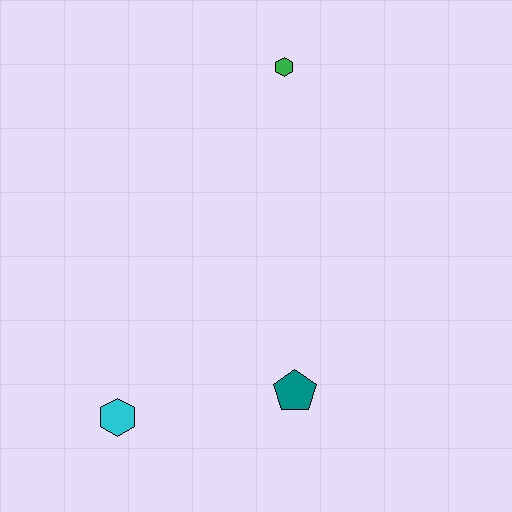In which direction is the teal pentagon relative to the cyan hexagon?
The teal pentagon is to the right of the cyan hexagon.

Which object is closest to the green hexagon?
The teal pentagon is closest to the green hexagon.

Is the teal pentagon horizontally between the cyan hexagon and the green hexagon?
No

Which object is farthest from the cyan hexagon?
The green hexagon is farthest from the cyan hexagon.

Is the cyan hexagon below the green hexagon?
Yes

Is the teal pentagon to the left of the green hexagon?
No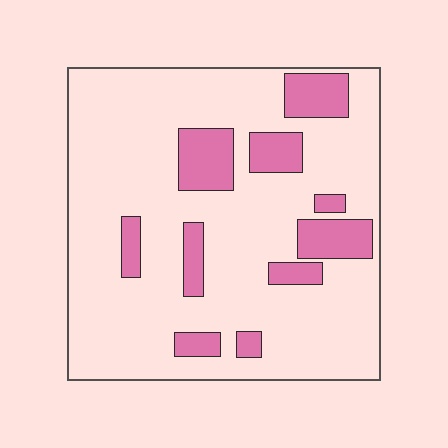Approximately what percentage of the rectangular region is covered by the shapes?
Approximately 20%.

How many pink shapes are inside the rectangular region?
10.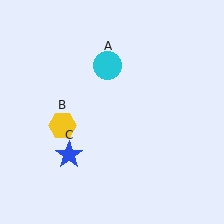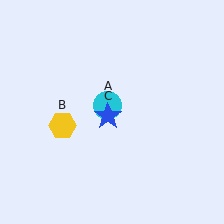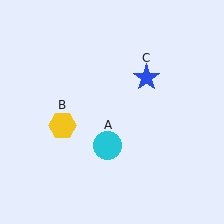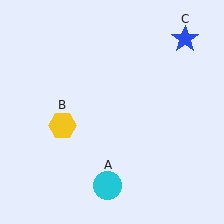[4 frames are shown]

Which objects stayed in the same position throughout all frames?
Yellow hexagon (object B) remained stationary.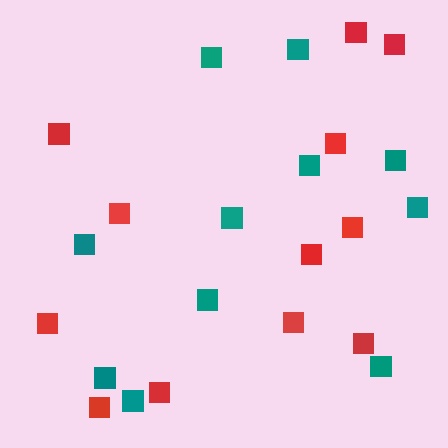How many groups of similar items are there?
There are 2 groups: one group of teal squares (11) and one group of red squares (12).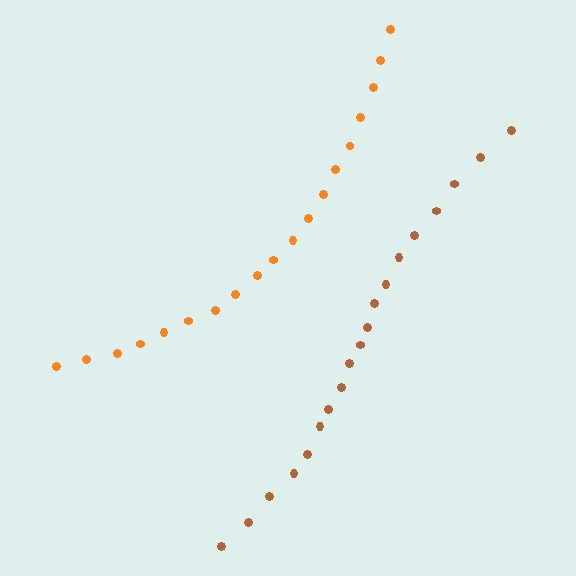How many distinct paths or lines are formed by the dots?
There are 2 distinct paths.